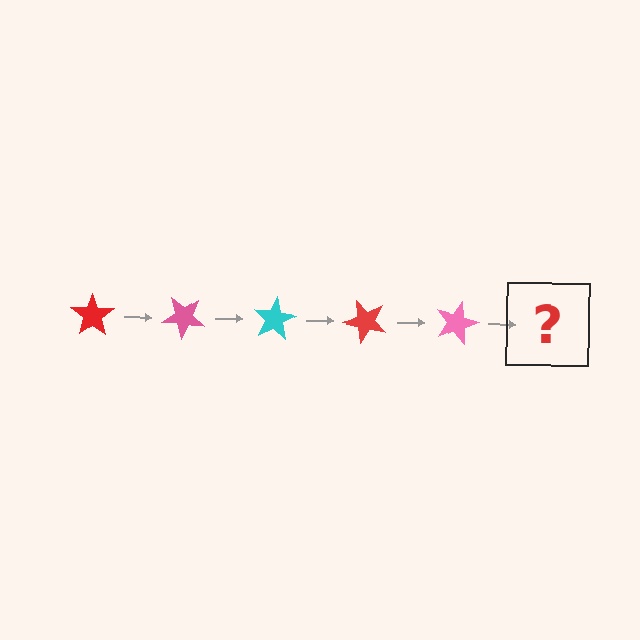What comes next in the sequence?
The next element should be a cyan star, rotated 200 degrees from the start.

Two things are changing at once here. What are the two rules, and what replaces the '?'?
The two rules are that it rotates 40 degrees each step and the color cycles through red, pink, and cyan. The '?' should be a cyan star, rotated 200 degrees from the start.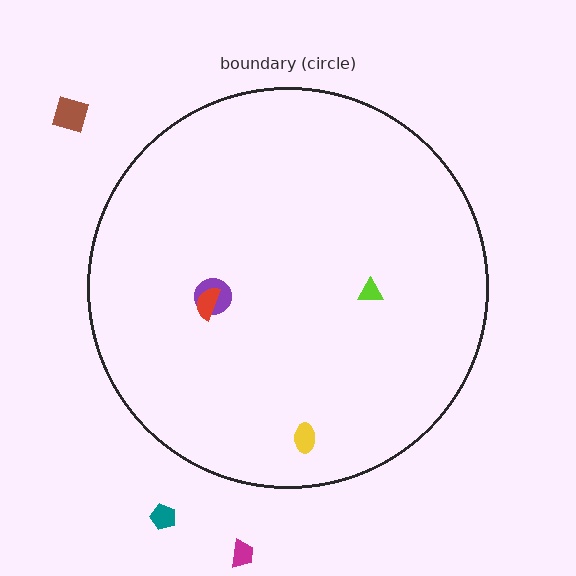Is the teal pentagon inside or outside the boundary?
Outside.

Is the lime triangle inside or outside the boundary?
Inside.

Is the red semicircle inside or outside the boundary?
Inside.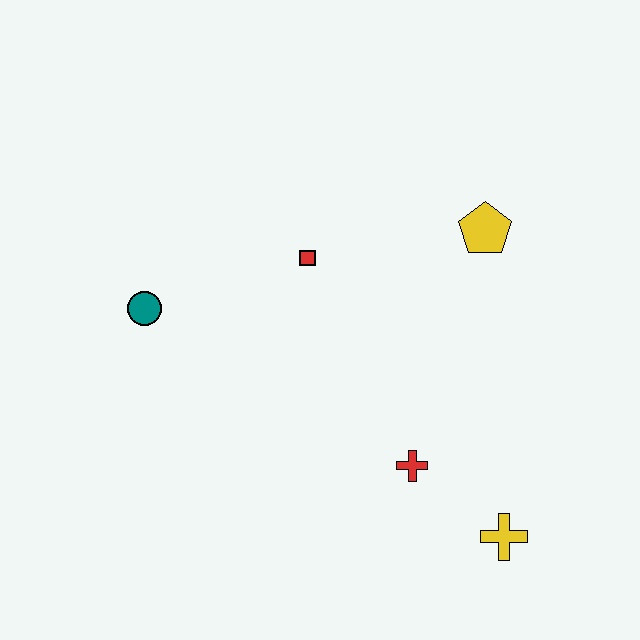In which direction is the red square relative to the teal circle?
The red square is to the right of the teal circle.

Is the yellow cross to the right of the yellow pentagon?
Yes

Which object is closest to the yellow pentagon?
The red square is closest to the yellow pentagon.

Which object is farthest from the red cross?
The teal circle is farthest from the red cross.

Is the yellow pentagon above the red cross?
Yes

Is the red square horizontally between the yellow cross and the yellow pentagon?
No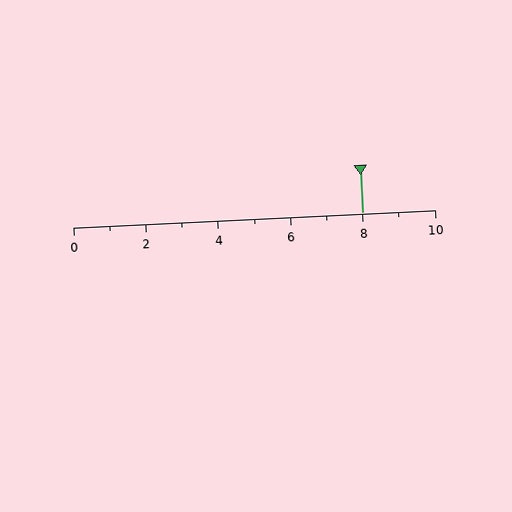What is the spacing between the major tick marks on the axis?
The major ticks are spaced 2 apart.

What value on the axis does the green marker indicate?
The marker indicates approximately 8.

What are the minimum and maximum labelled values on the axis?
The axis runs from 0 to 10.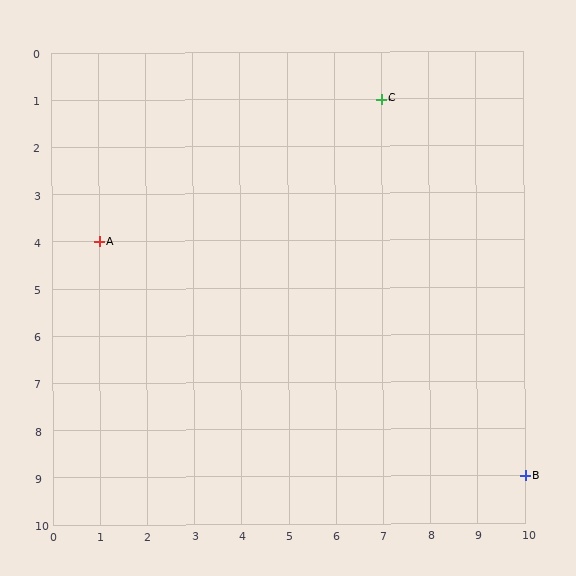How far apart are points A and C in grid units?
Points A and C are 6 columns and 3 rows apart (about 6.7 grid units diagonally).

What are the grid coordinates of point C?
Point C is at grid coordinates (7, 1).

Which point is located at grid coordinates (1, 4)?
Point A is at (1, 4).